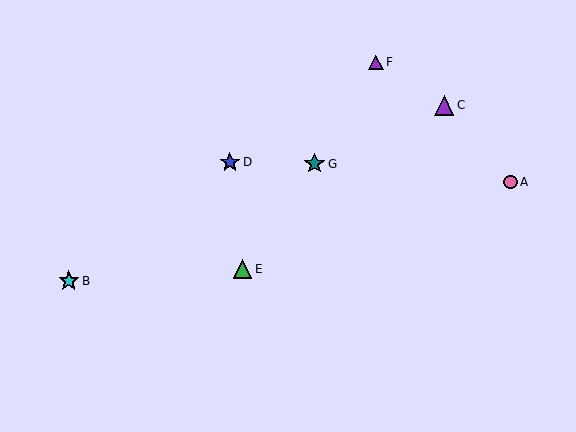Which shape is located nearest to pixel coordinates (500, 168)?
The pink circle (labeled A) at (511, 182) is nearest to that location.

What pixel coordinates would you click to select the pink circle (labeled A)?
Click at (511, 182) to select the pink circle A.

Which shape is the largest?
The teal star (labeled G) is the largest.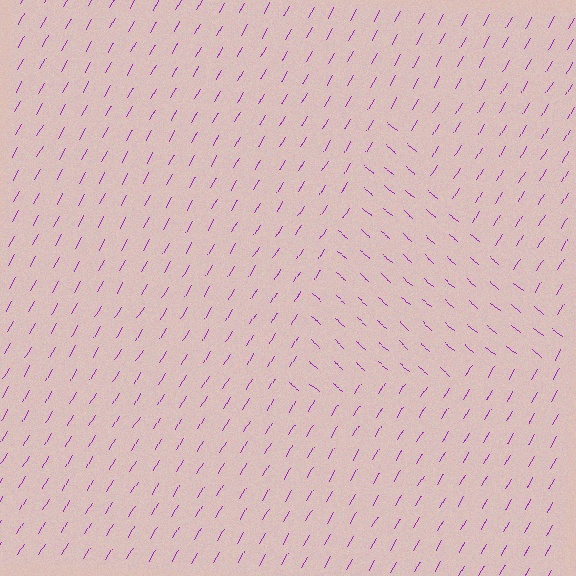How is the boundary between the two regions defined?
The boundary is defined purely by a change in line orientation (approximately 83 degrees difference). All lines are the same color and thickness.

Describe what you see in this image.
The image is filled with small purple line segments. A triangle region in the image has lines oriented differently from the surrounding lines, creating a visible texture boundary.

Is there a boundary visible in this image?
Yes, there is a texture boundary formed by a change in line orientation.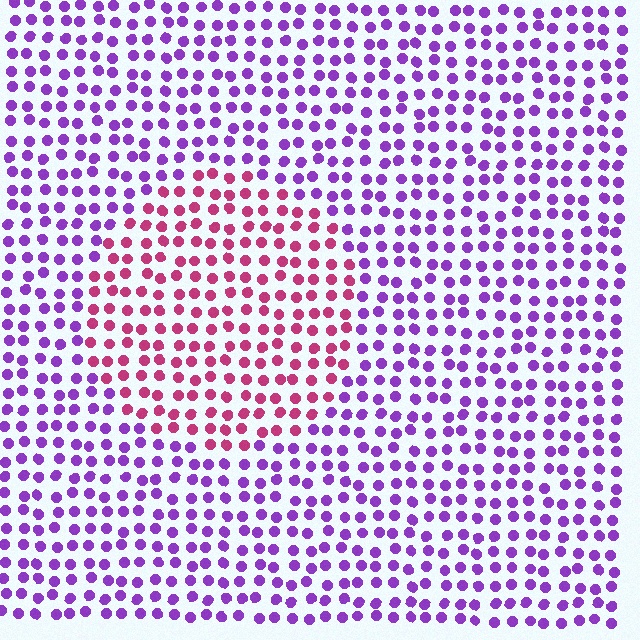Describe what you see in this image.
The image is filled with small purple elements in a uniform arrangement. A circle-shaped region is visible where the elements are tinted to a slightly different hue, forming a subtle color boundary.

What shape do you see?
I see a circle.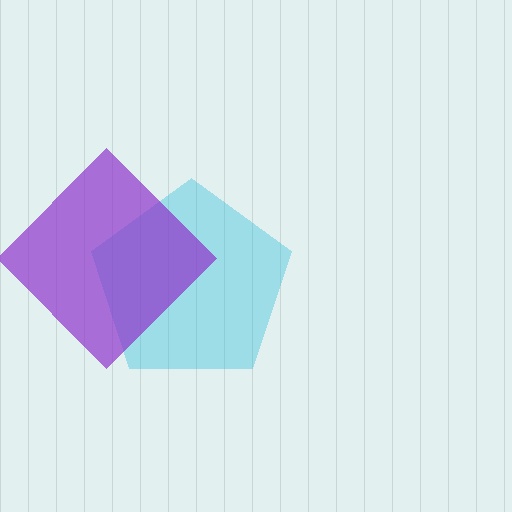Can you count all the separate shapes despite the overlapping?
Yes, there are 2 separate shapes.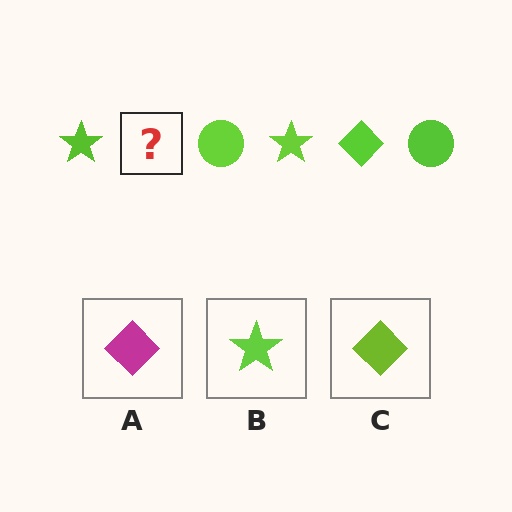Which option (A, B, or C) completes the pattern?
C.